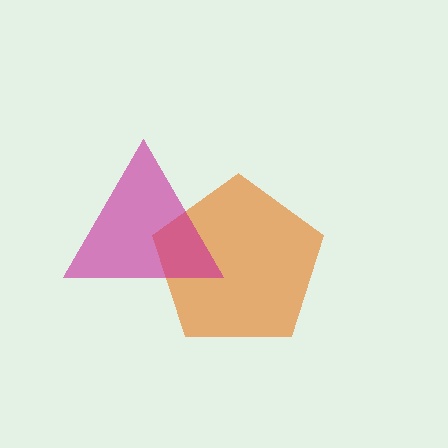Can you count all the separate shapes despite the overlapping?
Yes, there are 2 separate shapes.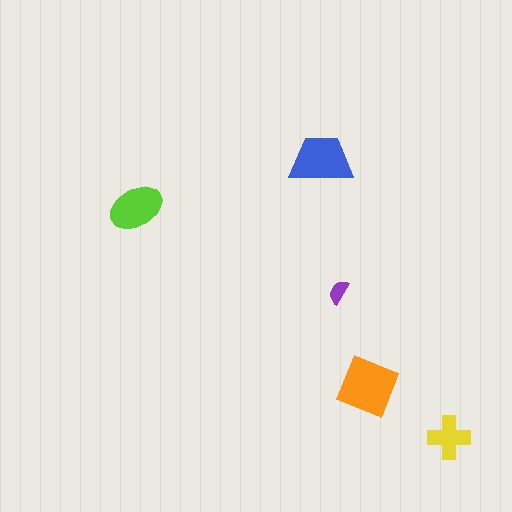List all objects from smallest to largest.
The purple semicircle, the yellow cross, the lime ellipse, the blue trapezoid, the orange diamond.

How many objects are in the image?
There are 5 objects in the image.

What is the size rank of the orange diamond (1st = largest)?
1st.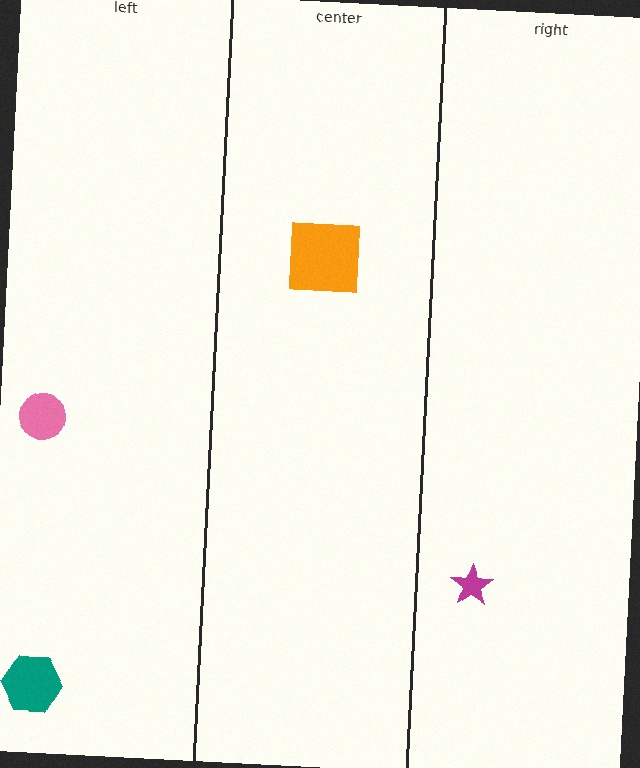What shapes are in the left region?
The teal hexagon, the pink circle.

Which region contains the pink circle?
The left region.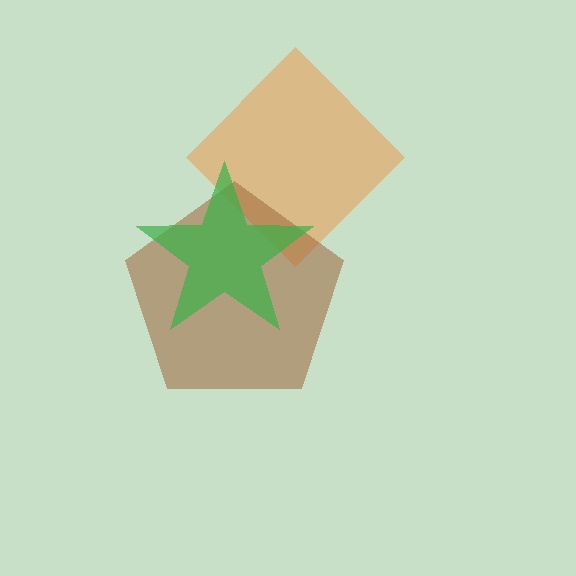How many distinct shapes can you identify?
There are 3 distinct shapes: an orange diamond, a brown pentagon, a green star.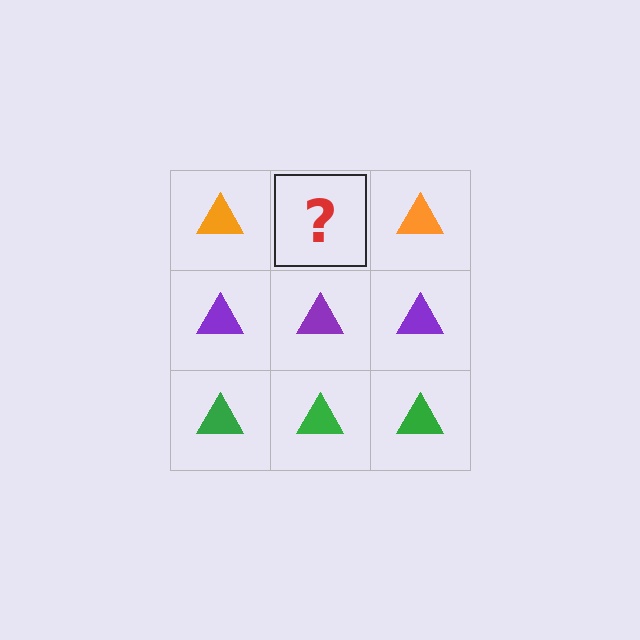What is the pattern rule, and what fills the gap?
The rule is that each row has a consistent color. The gap should be filled with an orange triangle.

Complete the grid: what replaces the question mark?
The question mark should be replaced with an orange triangle.